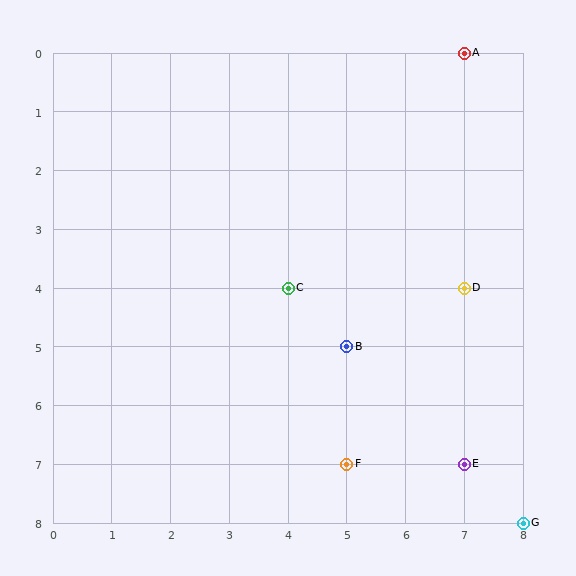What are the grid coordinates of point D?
Point D is at grid coordinates (7, 4).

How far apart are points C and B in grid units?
Points C and B are 1 column and 1 row apart (about 1.4 grid units diagonally).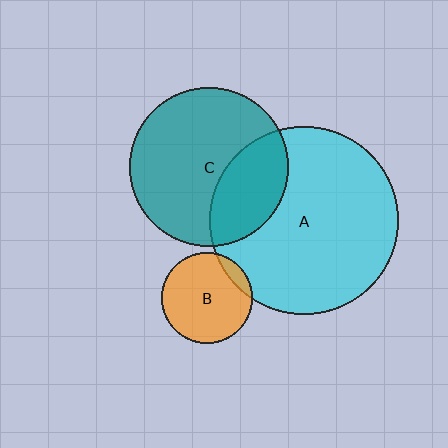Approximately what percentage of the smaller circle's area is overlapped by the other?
Approximately 10%.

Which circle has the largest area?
Circle A (cyan).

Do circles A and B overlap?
Yes.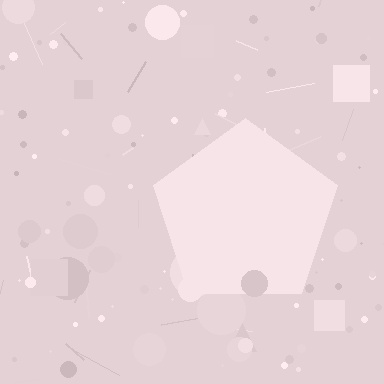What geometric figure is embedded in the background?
A pentagon is embedded in the background.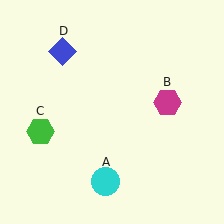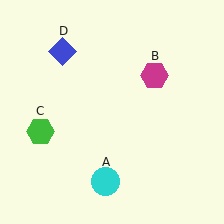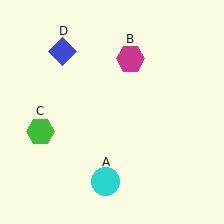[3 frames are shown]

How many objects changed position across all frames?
1 object changed position: magenta hexagon (object B).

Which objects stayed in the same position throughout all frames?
Cyan circle (object A) and green hexagon (object C) and blue diamond (object D) remained stationary.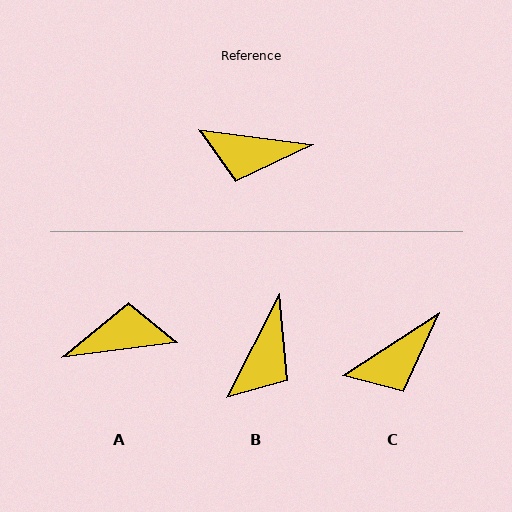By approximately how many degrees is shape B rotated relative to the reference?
Approximately 70 degrees counter-clockwise.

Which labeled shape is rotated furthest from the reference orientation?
A, about 166 degrees away.